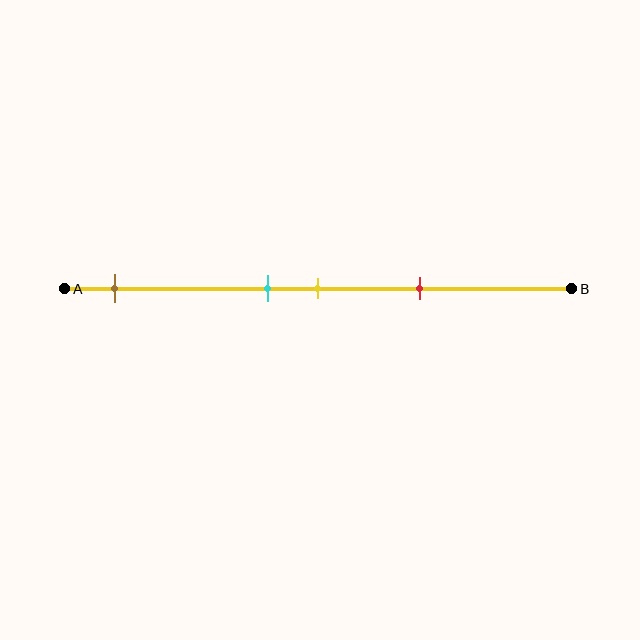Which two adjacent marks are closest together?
The cyan and yellow marks are the closest adjacent pair.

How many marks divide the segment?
There are 4 marks dividing the segment.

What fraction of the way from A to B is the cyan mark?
The cyan mark is approximately 40% (0.4) of the way from A to B.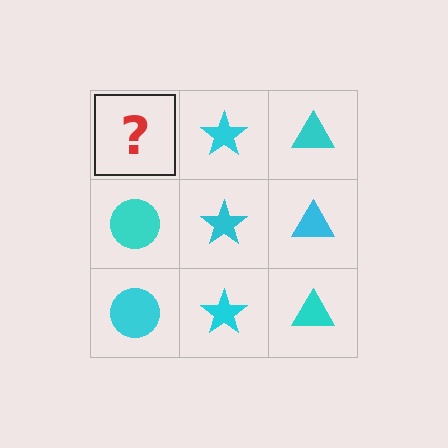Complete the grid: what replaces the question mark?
The question mark should be replaced with a cyan circle.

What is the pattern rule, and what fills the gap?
The rule is that each column has a consistent shape. The gap should be filled with a cyan circle.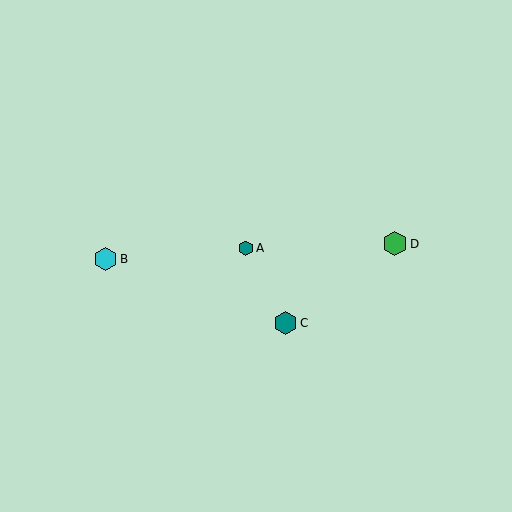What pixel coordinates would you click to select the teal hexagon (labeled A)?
Click at (246, 248) to select the teal hexagon A.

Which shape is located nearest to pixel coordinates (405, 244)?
The green hexagon (labeled D) at (395, 244) is nearest to that location.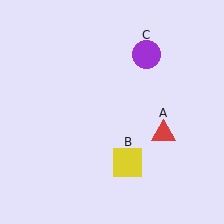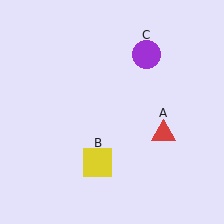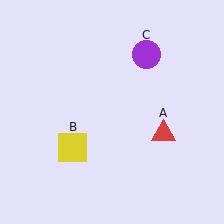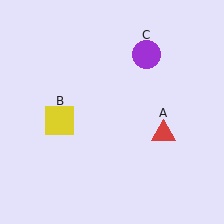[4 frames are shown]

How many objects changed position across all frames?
1 object changed position: yellow square (object B).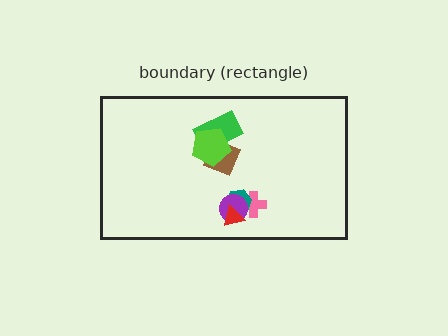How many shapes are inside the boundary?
7 inside, 0 outside.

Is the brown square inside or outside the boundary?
Inside.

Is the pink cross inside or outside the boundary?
Inside.